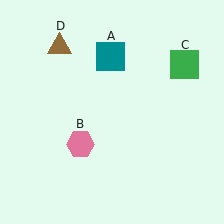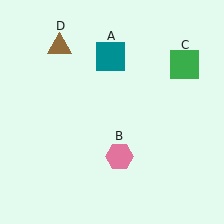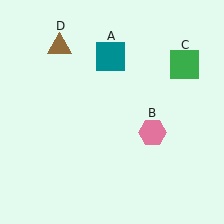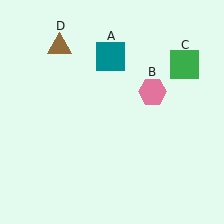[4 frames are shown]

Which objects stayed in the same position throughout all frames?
Teal square (object A) and green square (object C) and brown triangle (object D) remained stationary.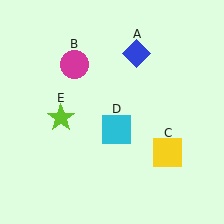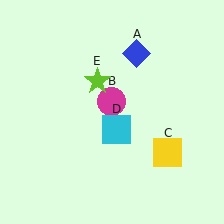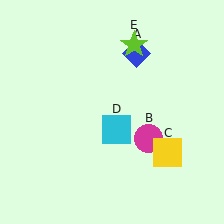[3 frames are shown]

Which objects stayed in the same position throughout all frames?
Blue diamond (object A) and yellow square (object C) and cyan square (object D) remained stationary.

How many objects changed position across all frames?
2 objects changed position: magenta circle (object B), lime star (object E).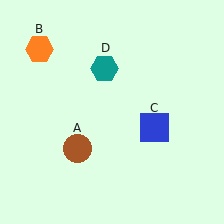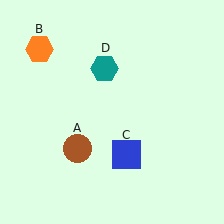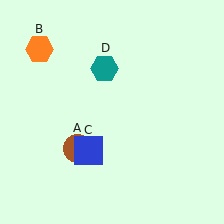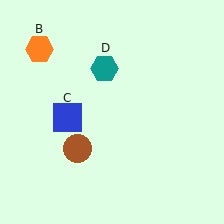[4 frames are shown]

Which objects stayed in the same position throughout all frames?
Brown circle (object A) and orange hexagon (object B) and teal hexagon (object D) remained stationary.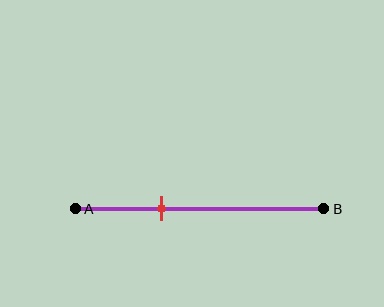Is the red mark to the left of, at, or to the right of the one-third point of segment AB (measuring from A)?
The red mark is approximately at the one-third point of segment AB.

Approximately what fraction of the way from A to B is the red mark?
The red mark is approximately 35% of the way from A to B.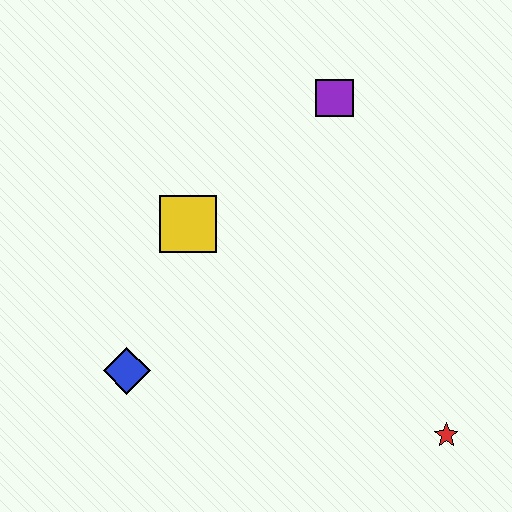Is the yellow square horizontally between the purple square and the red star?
No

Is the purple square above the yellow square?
Yes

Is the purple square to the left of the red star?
Yes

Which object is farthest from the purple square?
The red star is farthest from the purple square.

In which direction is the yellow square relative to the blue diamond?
The yellow square is above the blue diamond.